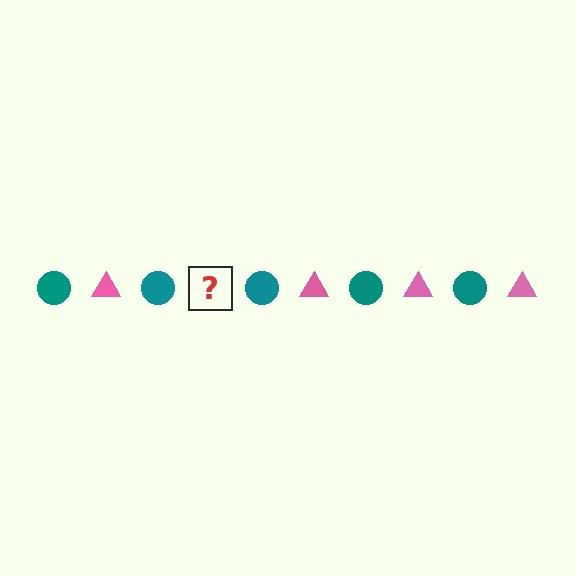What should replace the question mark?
The question mark should be replaced with a pink triangle.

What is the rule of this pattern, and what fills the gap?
The rule is that the pattern alternates between teal circle and pink triangle. The gap should be filled with a pink triangle.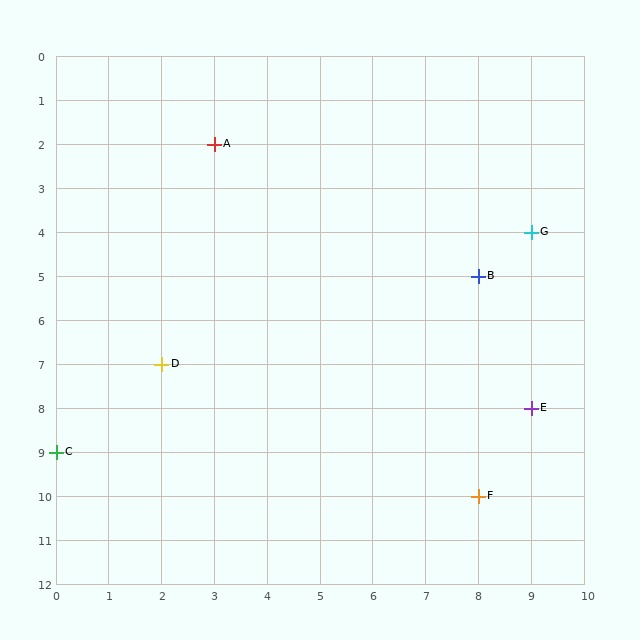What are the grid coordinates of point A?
Point A is at grid coordinates (3, 2).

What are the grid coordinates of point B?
Point B is at grid coordinates (8, 5).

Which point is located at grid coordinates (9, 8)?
Point E is at (9, 8).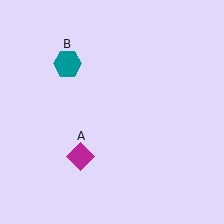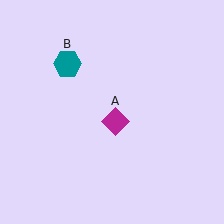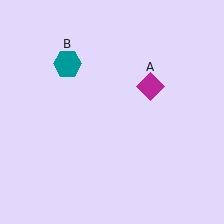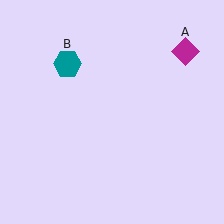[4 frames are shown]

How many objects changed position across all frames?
1 object changed position: magenta diamond (object A).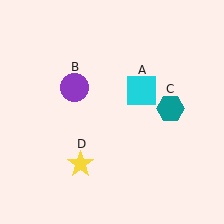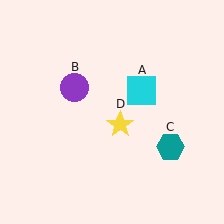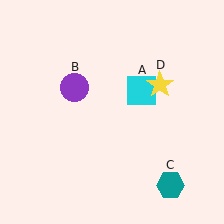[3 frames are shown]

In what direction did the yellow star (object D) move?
The yellow star (object D) moved up and to the right.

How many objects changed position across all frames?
2 objects changed position: teal hexagon (object C), yellow star (object D).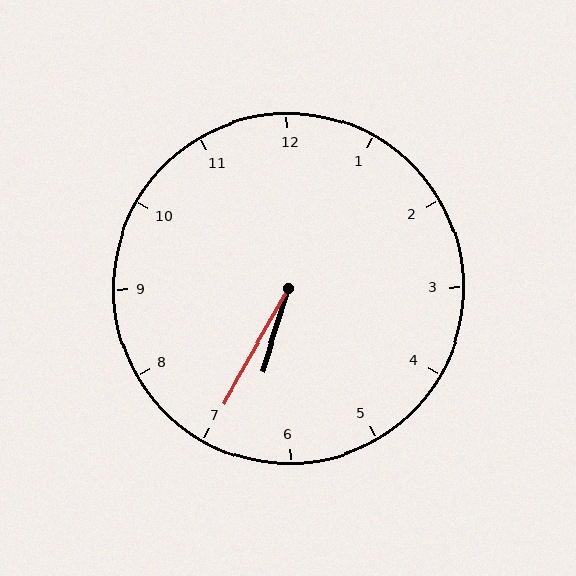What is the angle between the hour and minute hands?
Approximately 12 degrees.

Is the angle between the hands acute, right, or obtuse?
It is acute.